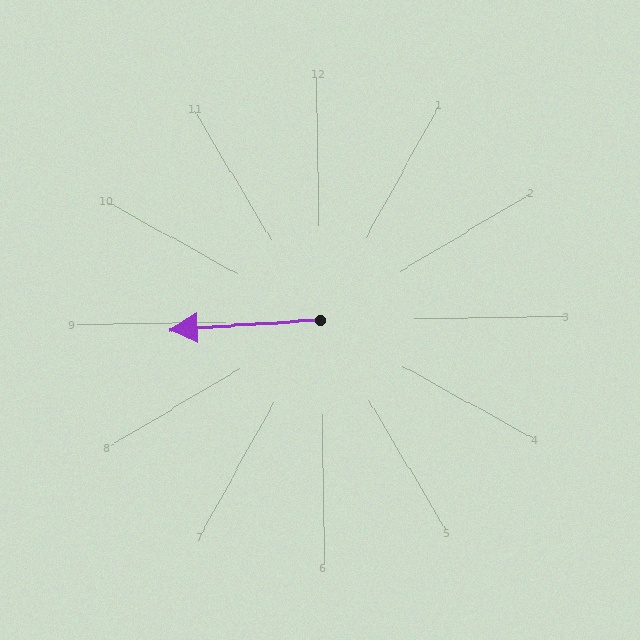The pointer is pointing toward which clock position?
Roughly 9 o'clock.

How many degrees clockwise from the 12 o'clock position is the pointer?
Approximately 267 degrees.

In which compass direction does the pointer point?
West.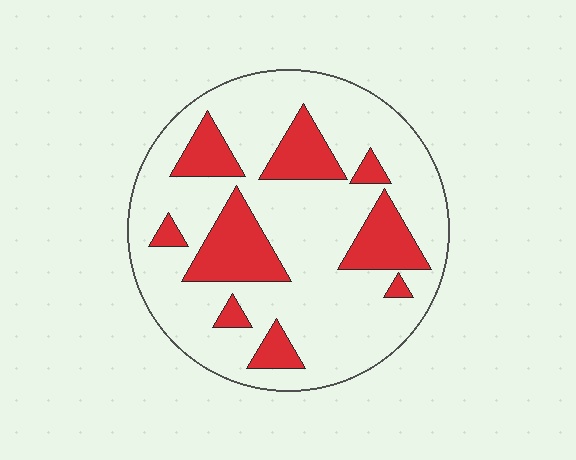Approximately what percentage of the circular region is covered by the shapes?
Approximately 25%.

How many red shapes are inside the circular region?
9.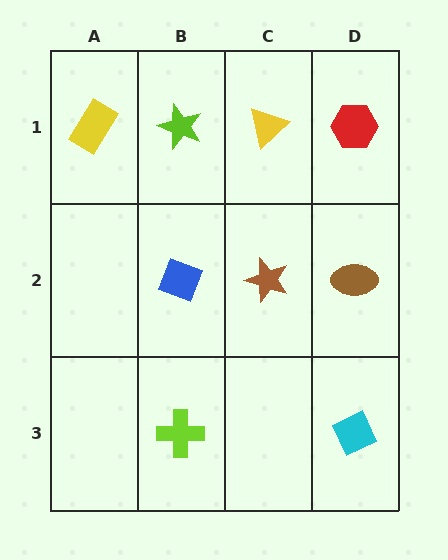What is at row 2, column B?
A blue diamond.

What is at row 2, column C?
A brown star.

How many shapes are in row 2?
3 shapes.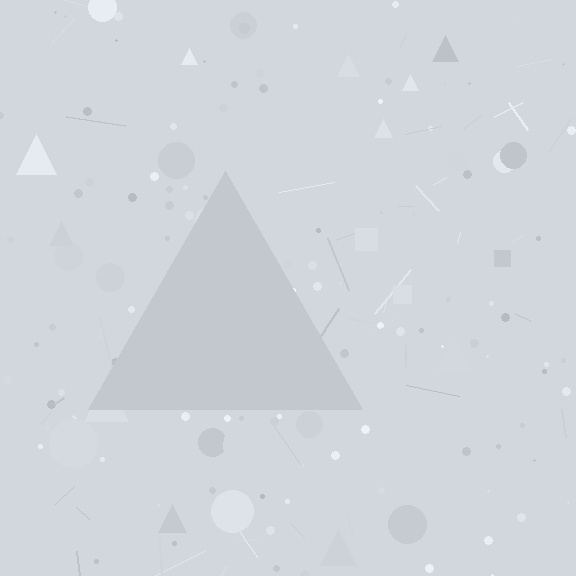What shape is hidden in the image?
A triangle is hidden in the image.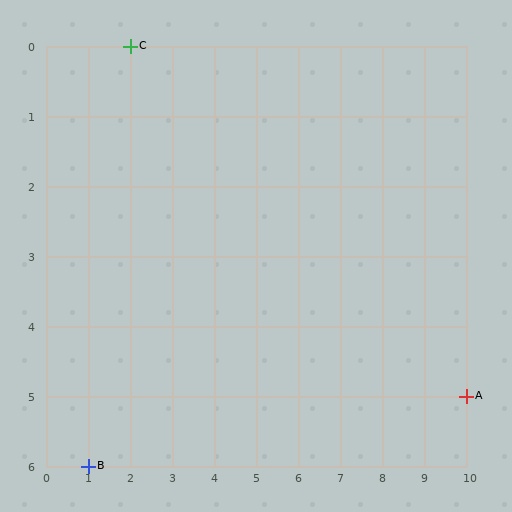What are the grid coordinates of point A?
Point A is at grid coordinates (10, 5).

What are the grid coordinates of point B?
Point B is at grid coordinates (1, 6).